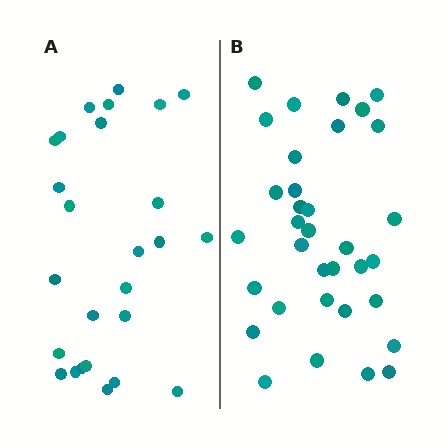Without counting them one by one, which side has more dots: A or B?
Region B (the right region) has more dots.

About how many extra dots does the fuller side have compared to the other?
Region B has roughly 8 or so more dots than region A.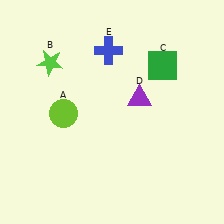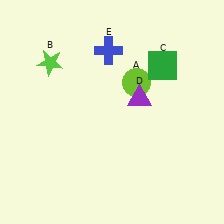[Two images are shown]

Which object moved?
The lime circle (A) moved right.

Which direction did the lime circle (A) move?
The lime circle (A) moved right.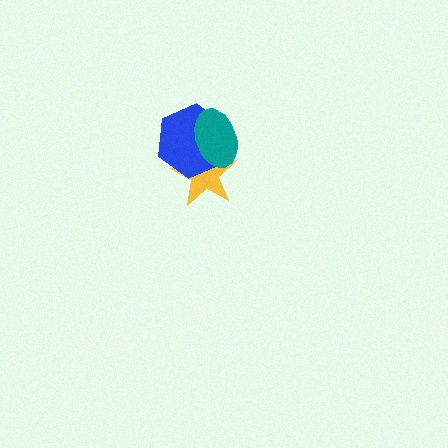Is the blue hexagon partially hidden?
Yes, it is partially covered by another shape.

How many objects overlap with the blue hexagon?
2 objects overlap with the blue hexagon.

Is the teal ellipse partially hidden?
No, no other shape covers it.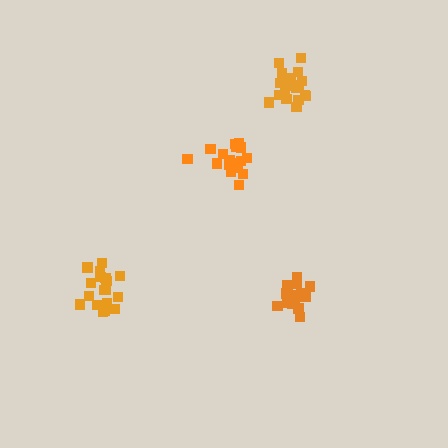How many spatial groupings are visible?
There are 4 spatial groupings.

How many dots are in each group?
Group 1: 18 dots, Group 2: 20 dots, Group 3: 17 dots, Group 4: 19 dots (74 total).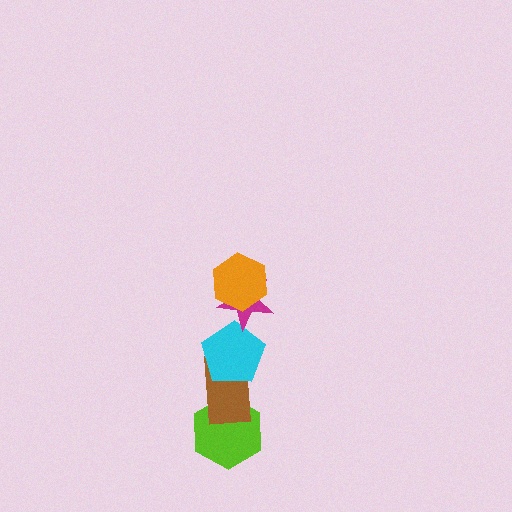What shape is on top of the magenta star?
The orange hexagon is on top of the magenta star.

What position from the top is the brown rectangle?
The brown rectangle is 4th from the top.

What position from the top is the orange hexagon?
The orange hexagon is 1st from the top.